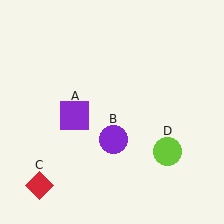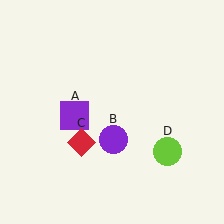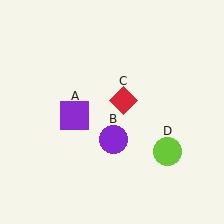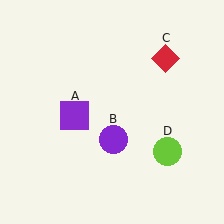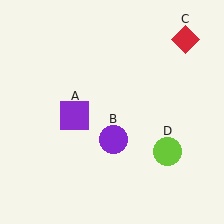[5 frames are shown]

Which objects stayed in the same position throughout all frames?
Purple square (object A) and purple circle (object B) and lime circle (object D) remained stationary.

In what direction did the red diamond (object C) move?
The red diamond (object C) moved up and to the right.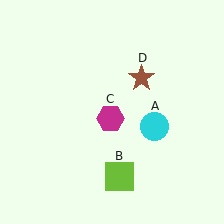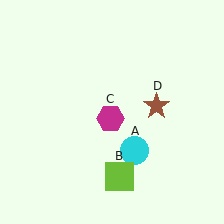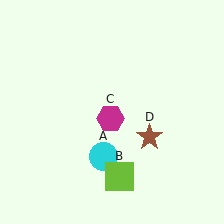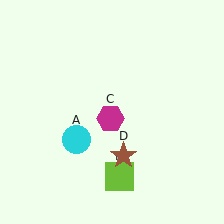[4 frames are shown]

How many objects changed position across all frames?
2 objects changed position: cyan circle (object A), brown star (object D).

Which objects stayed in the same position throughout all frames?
Lime square (object B) and magenta hexagon (object C) remained stationary.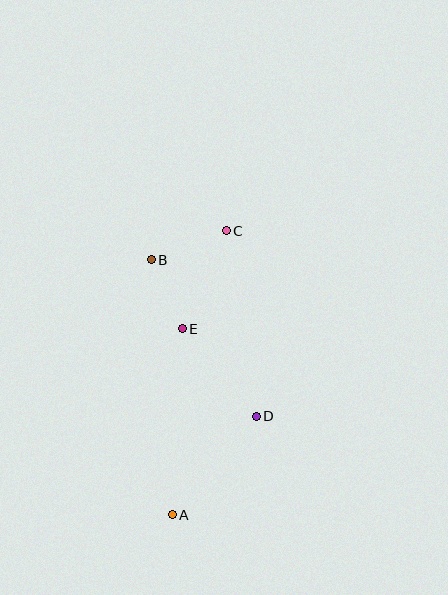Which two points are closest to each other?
Points B and E are closest to each other.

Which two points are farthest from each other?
Points A and C are farthest from each other.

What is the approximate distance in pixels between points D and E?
The distance between D and E is approximately 115 pixels.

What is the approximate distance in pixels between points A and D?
The distance between A and D is approximately 129 pixels.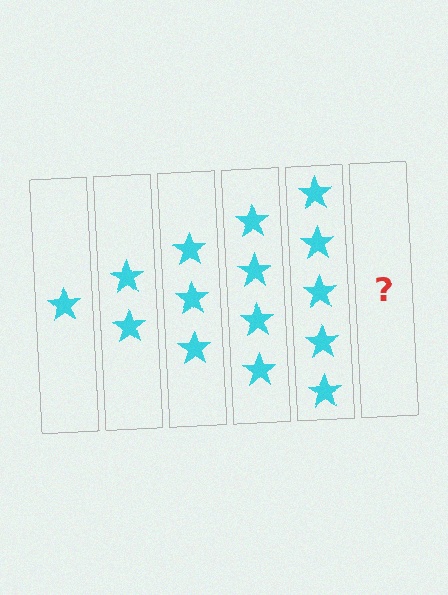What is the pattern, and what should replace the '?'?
The pattern is that each step adds one more star. The '?' should be 6 stars.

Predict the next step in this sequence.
The next step is 6 stars.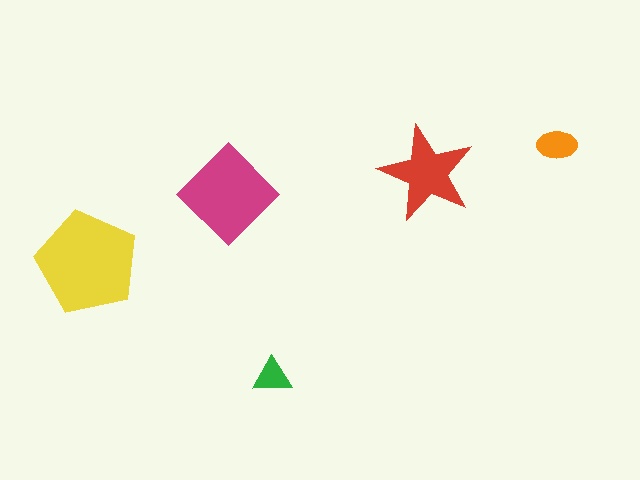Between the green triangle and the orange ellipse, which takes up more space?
The orange ellipse.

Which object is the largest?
The yellow pentagon.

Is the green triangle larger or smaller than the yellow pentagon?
Smaller.